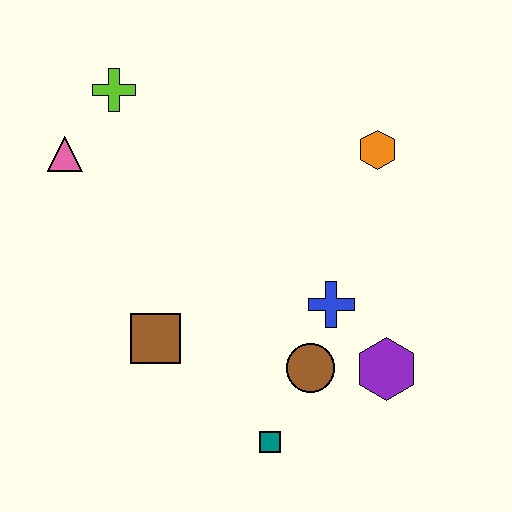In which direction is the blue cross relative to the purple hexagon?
The blue cross is above the purple hexagon.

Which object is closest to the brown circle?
The blue cross is closest to the brown circle.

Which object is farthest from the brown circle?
The lime cross is farthest from the brown circle.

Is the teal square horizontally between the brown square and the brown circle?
Yes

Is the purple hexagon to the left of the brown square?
No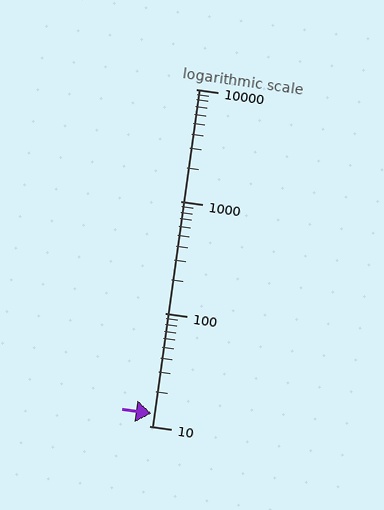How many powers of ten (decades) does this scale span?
The scale spans 3 decades, from 10 to 10000.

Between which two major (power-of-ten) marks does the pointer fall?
The pointer is between 10 and 100.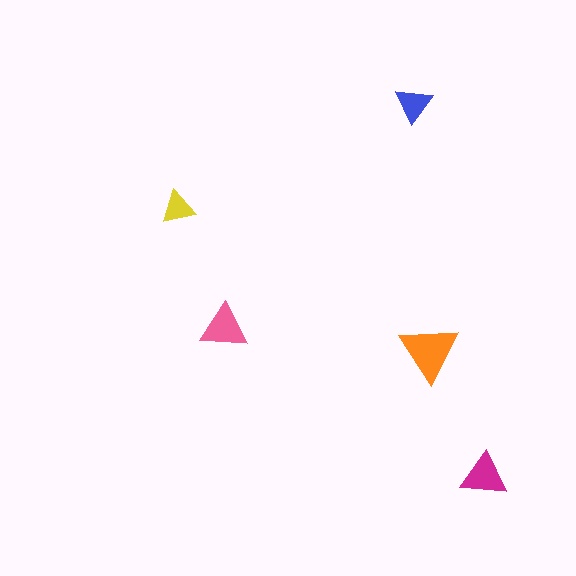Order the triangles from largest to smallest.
the orange one, the pink one, the magenta one, the blue one, the yellow one.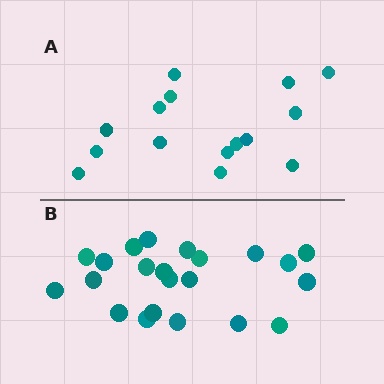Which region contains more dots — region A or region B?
Region B (the bottom region) has more dots.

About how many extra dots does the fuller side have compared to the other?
Region B has roughly 8 or so more dots than region A.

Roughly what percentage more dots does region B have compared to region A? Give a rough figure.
About 45% more.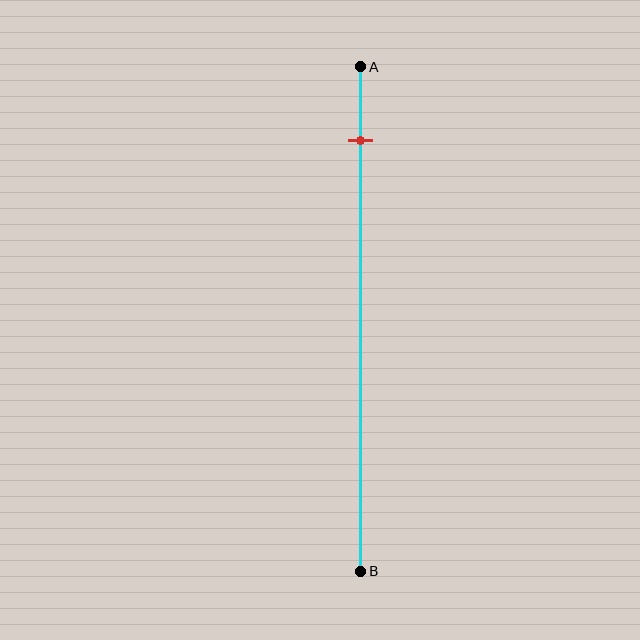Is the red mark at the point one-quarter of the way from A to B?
No, the mark is at about 15% from A, not at the 25% one-quarter point.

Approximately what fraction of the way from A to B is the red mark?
The red mark is approximately 15% of the way from A to B.